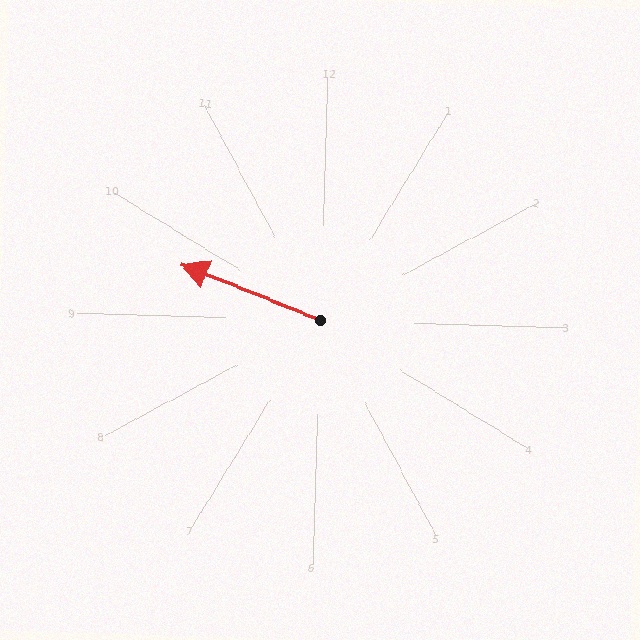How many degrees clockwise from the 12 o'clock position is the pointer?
Approximately 290 degrees.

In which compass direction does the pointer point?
West.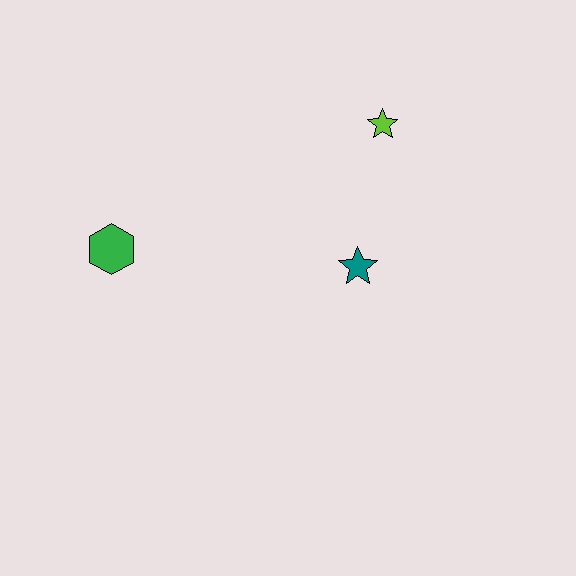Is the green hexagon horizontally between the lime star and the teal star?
No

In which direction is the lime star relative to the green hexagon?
The lime star is to the right of the green hexagon.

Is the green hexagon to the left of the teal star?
Yes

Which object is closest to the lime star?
The teal star is closest to the lime star.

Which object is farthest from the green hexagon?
The lime star is farthest from the green hexagon.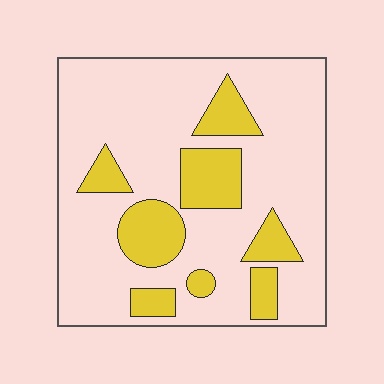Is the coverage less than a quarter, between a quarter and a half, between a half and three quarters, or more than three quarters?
Less than a quarter.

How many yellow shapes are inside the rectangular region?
8.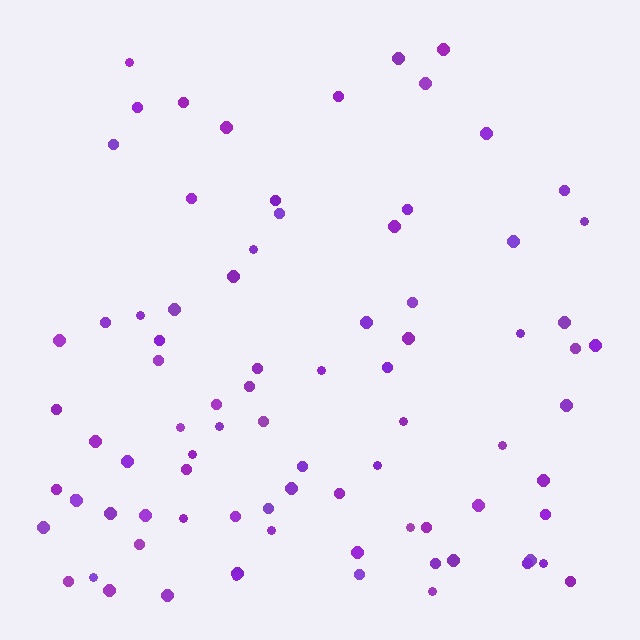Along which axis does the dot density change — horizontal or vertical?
Vertical.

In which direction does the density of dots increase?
From top to bottom, with the bottom side densest.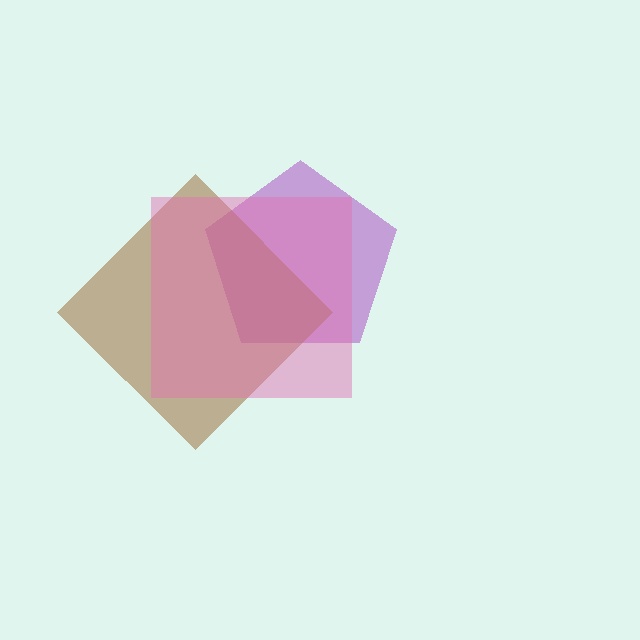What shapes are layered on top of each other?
The layered shapes are: a purple pentagon, a brown diamond, a pink square.